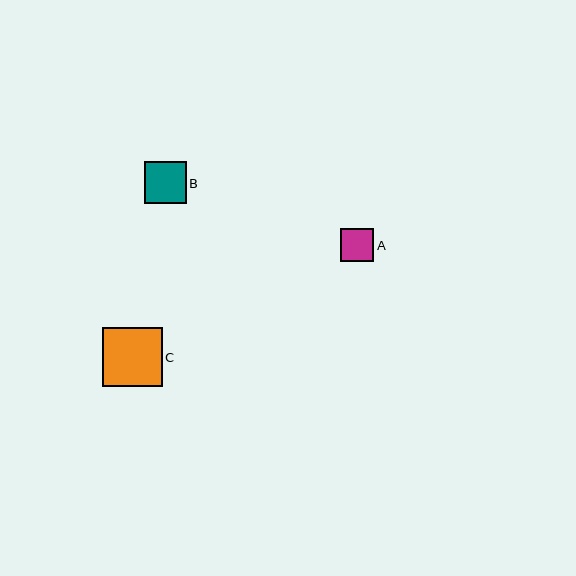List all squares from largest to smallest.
From largest to smallest: C, B, A.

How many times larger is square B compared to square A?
Square B is approximately 1.3 times the size of square A.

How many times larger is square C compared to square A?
Square C is approximately 1.8 times the size of square A.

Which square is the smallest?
Square A is the smallest with a size of approximately 33 pixels.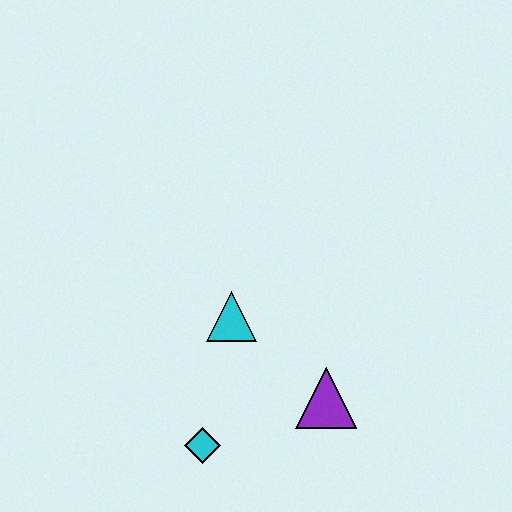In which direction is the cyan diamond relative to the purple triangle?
The cyan diamond is to the left of the purple triangle.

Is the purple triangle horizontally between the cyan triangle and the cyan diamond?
No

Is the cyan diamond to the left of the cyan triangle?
Yes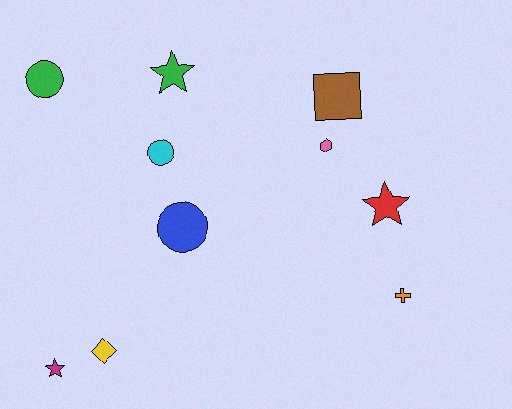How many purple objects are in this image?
There are no purple objects.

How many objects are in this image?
There are 10 objects.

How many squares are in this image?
There is 1 square.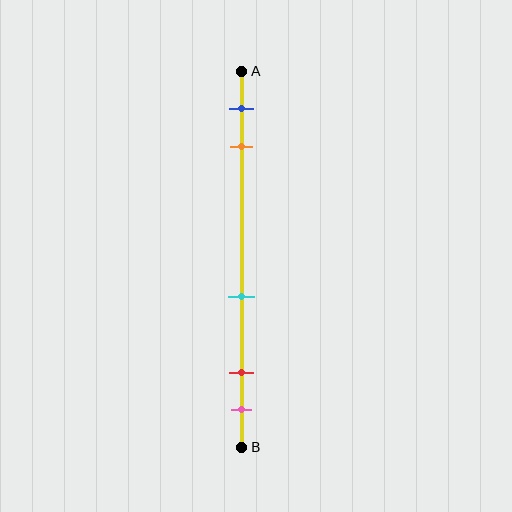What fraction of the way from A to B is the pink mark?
The pink mark is approximately 90% (0.9) of the way from A to B.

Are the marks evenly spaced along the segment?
No, the marks are not evenly spaced.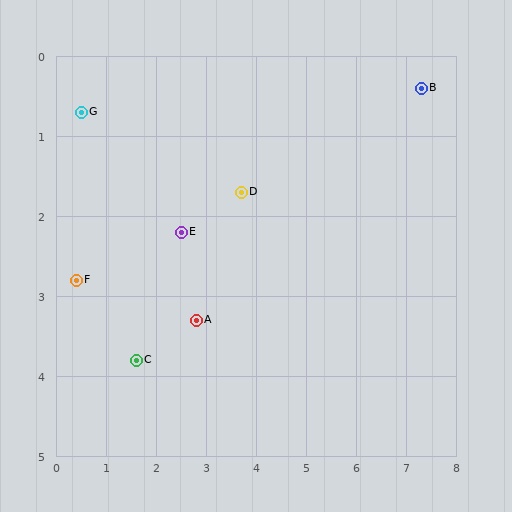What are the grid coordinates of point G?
Point G is at approximately (0.5, 0.7).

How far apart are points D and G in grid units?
Points D and G are about 3.4 grid units apart.